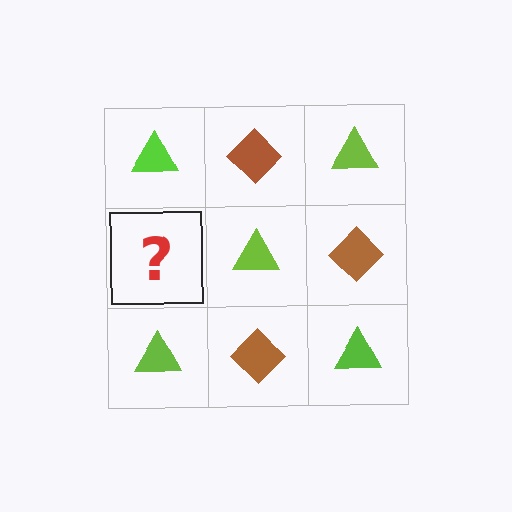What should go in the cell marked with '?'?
The missing cell should contain a brown diamond.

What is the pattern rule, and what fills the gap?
The rule is that it alternates lime triangle and brown diamond in a checkerboard pattern. The gap should be filled with a brown diamond.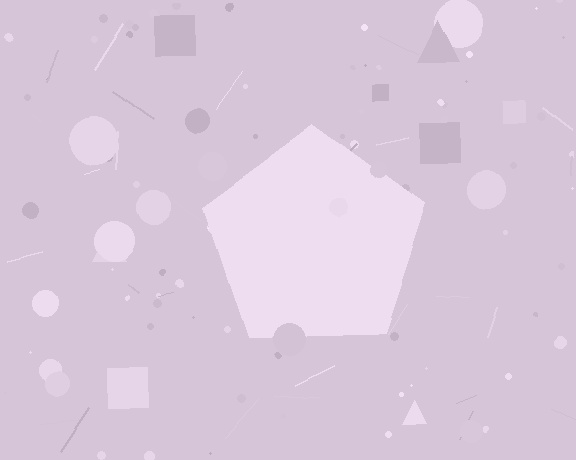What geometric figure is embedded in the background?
A pentagon is embedded in the background.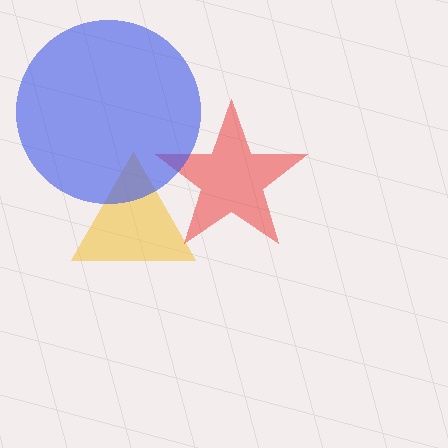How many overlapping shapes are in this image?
There are 3 overlapping shapes in the image.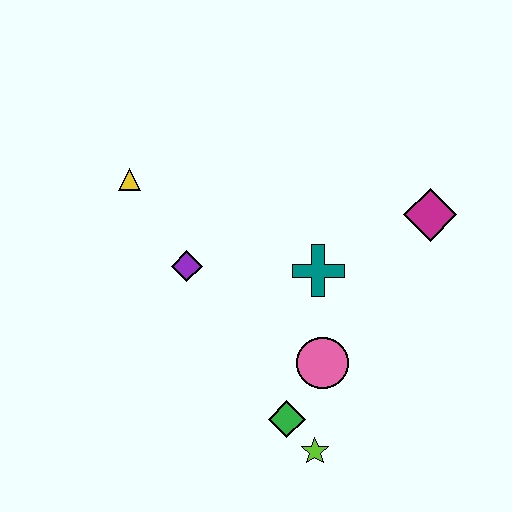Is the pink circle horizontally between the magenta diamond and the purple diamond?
Yes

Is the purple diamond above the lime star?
Yes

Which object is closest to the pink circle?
The green diamond is closest to the pink circle.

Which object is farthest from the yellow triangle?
The lime star is farthest from the yellow triangle.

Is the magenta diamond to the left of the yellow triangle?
No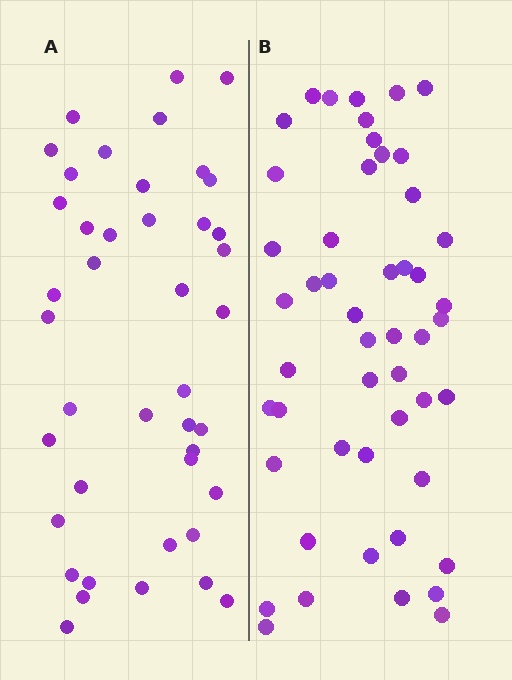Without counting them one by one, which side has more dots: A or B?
Region B (the right region) has more dots.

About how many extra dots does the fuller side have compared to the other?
Region B has roughly 8 or so more dots than region A.